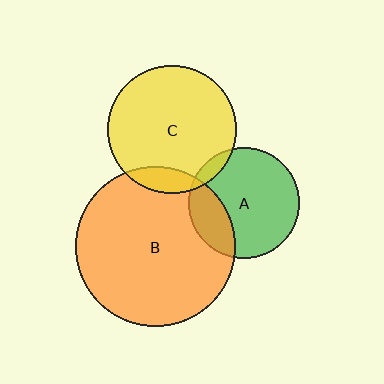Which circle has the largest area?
Circle B (orange).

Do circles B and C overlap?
Yes.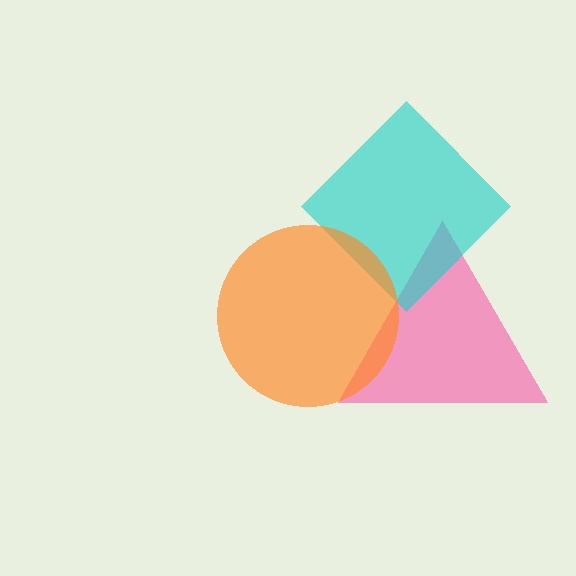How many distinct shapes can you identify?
There are 3 distinct shapes: a pink triangle, a cyan diamond, an orange circle.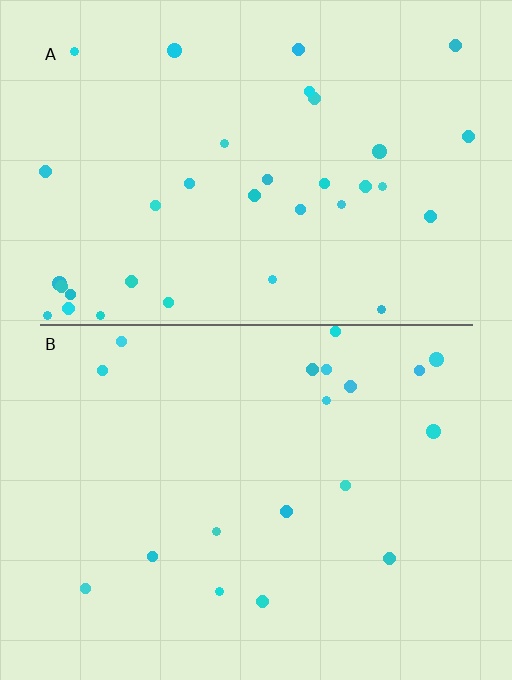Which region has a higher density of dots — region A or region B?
A (the top).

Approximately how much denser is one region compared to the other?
Approximately 1.9× — region A over region B.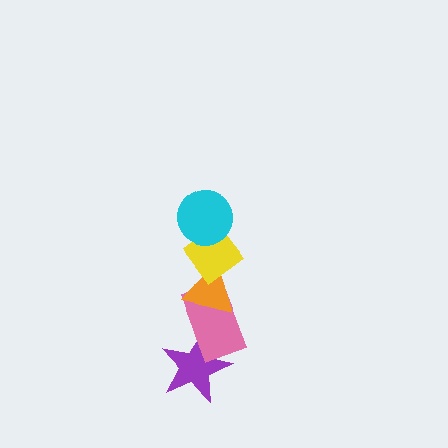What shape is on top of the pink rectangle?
The orange triangle is on top of the pink rectangle.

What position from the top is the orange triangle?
The orange triangle is 3rd from the top.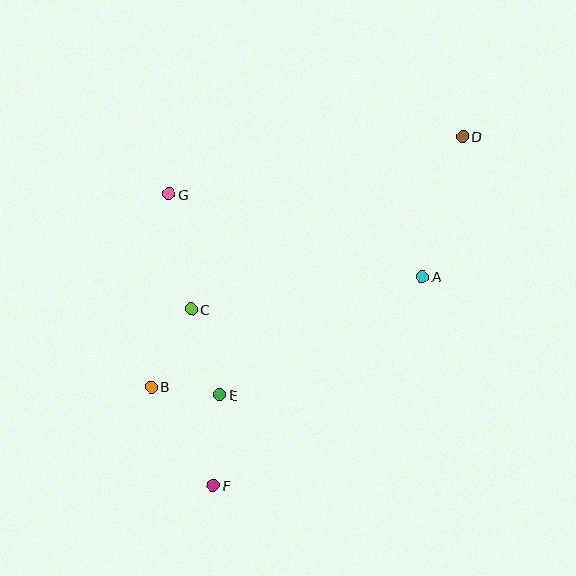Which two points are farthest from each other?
Points D and F are farthest from each other.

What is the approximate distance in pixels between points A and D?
The distance between A and D is approximately 146 pixels.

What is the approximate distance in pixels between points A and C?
The distance between A and C is approximately 233 pixels.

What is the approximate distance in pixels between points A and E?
The distance between A and E is approximately 235 pixels.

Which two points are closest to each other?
Points B and E are closest to each other.